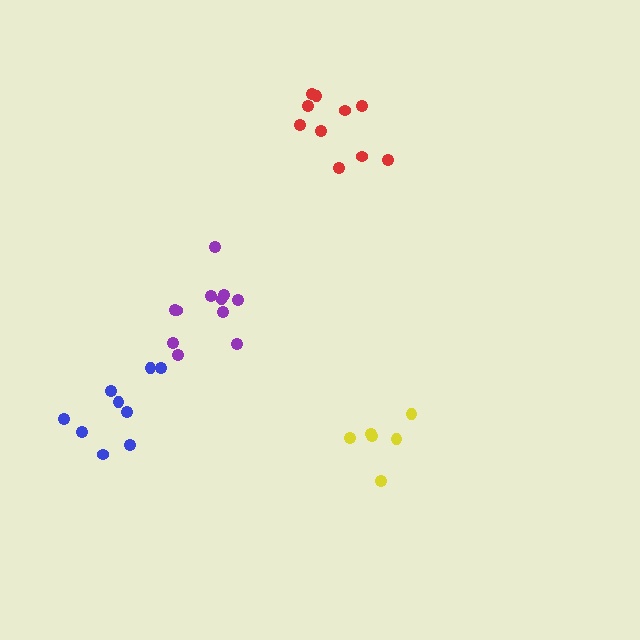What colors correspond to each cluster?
The clusters are colored: yellow, purple, red, blue.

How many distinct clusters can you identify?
There are 4 distinct clusters.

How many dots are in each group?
Group 1: 6 dots, Group 2: 11 dots, Group 3: 10 dots, Group 4: 9 dots (36 total).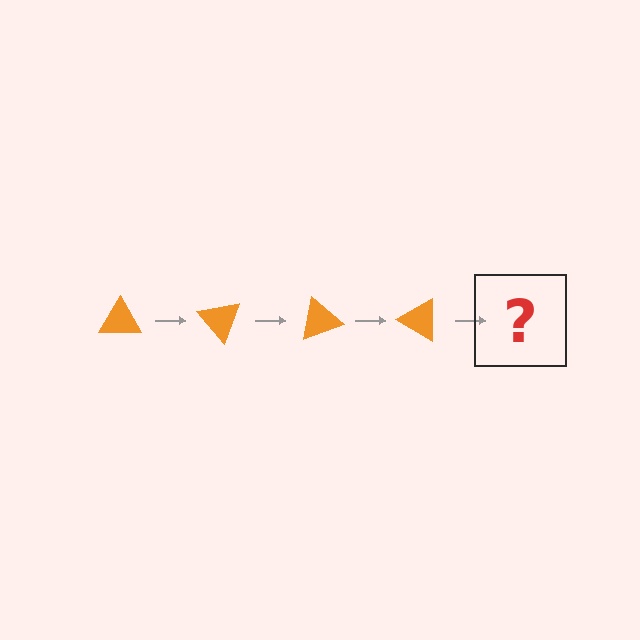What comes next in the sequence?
The next element should be an orange triangle rotated 200 degrees.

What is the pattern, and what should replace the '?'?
The pattern is that the triangle rotates 50 degrees each step. The '?' should be an orange triangle rotated 200 degrees.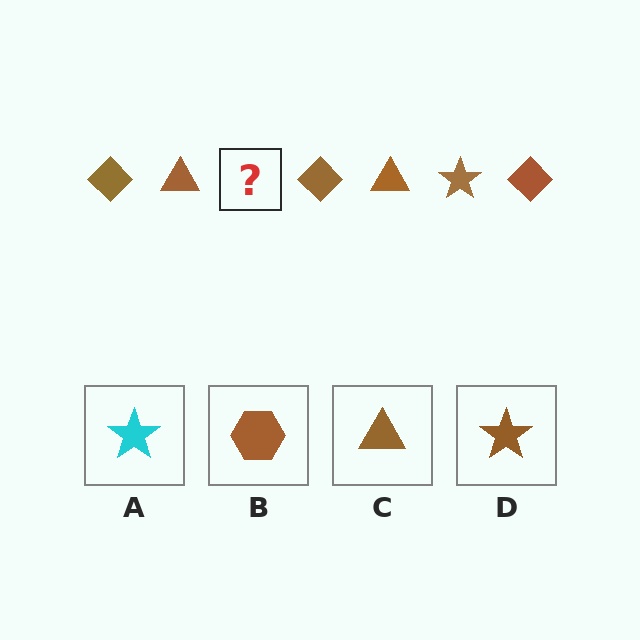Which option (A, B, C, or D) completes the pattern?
D.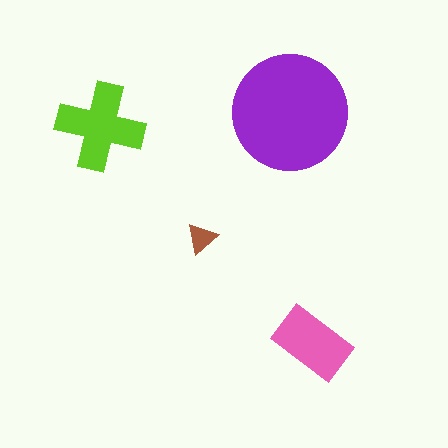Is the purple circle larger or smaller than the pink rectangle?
Larger.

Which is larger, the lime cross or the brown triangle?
The lime cross.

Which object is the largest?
The purple circle.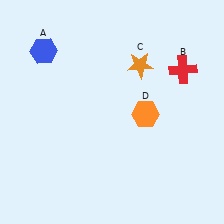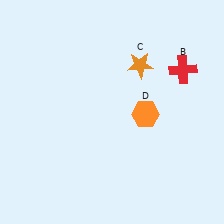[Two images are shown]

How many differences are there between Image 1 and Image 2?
There is 1 difference between the two images.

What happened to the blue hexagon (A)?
The blue hexagon (A) was removed in Image 2. It was in the top-left area of Image 1.